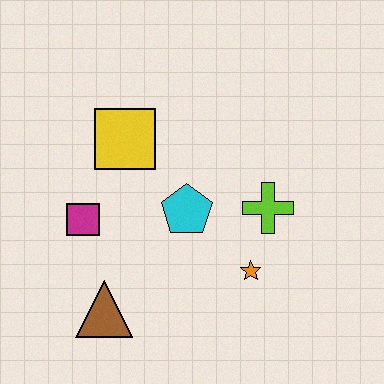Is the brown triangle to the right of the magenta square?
Yes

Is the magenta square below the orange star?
No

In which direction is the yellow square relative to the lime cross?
The yellow square is to the left of the lime cross.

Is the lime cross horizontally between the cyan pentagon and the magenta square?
No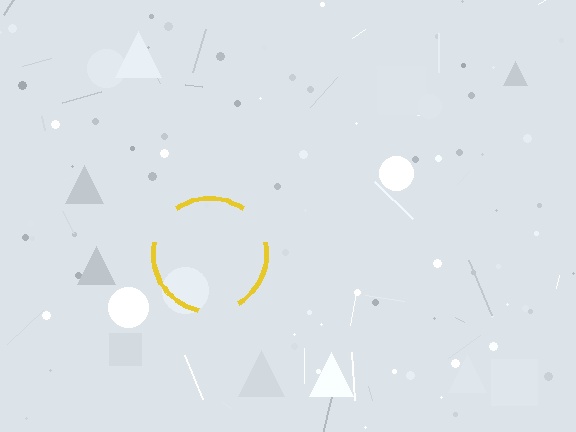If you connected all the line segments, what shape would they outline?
They would outline a circle.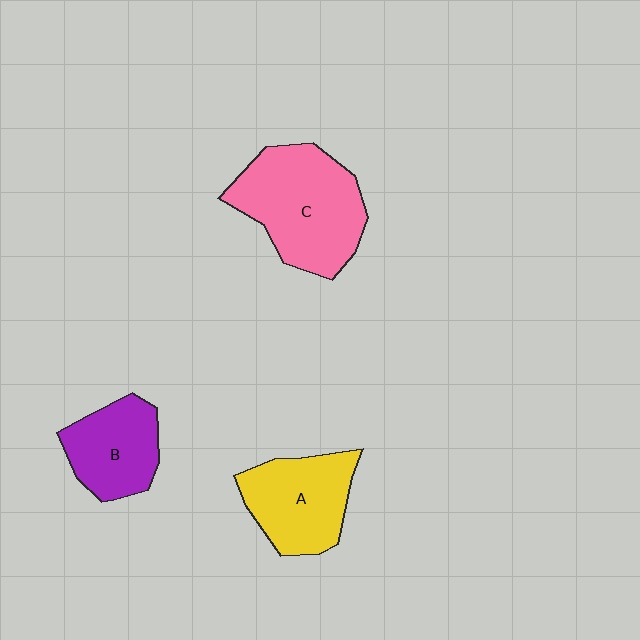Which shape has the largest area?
Shape C (pink).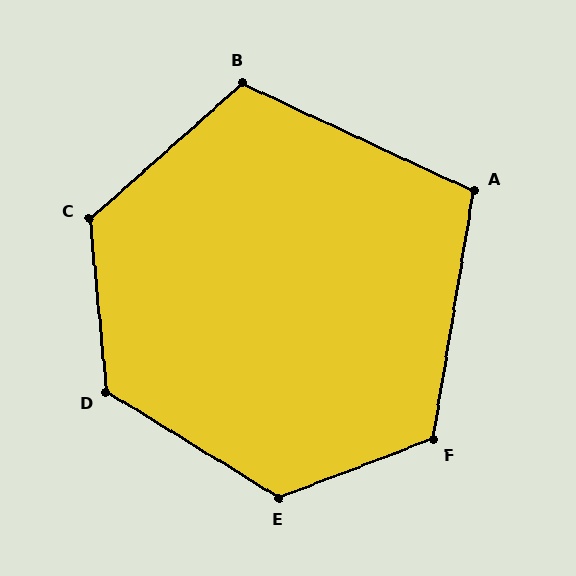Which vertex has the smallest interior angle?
A, at approximately 106 degrees.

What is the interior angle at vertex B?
Approximately 113 degrees (obtuse).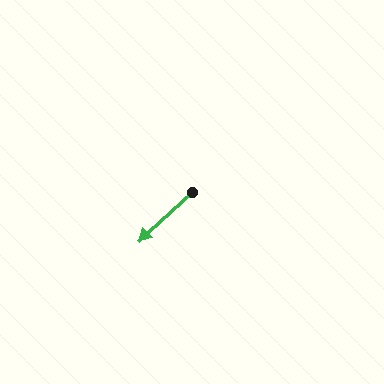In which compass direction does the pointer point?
Southwest.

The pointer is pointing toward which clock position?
Roughly 8 o'clock.